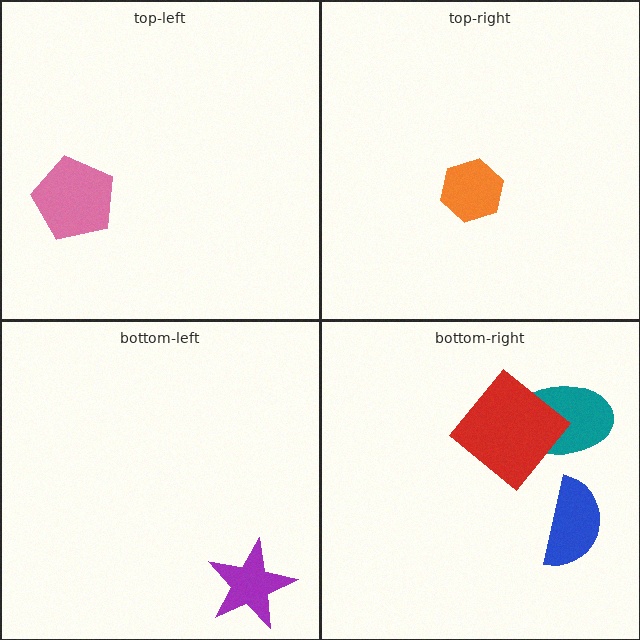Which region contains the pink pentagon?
The top-left region.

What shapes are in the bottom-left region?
The purple star.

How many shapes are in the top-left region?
1.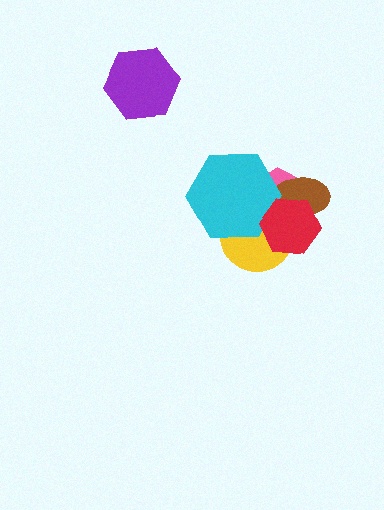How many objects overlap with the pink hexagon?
4 objects overlap with the pink hexagon.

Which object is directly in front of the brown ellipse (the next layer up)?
The yellow circle is directly in front of the brown ellipse.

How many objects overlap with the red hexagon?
4 objects overlap with the red hexagon.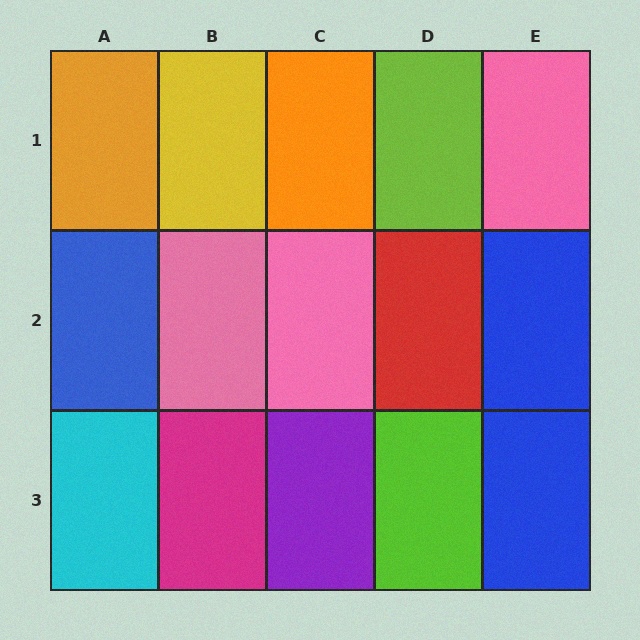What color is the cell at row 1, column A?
Orange.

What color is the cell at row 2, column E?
Blue.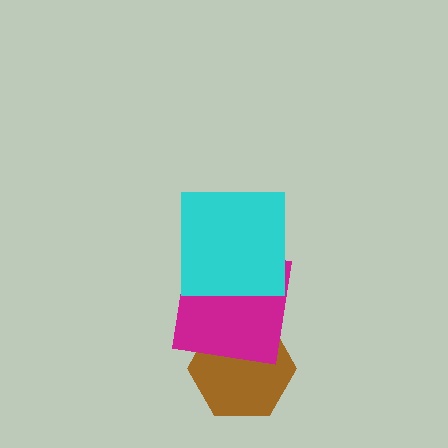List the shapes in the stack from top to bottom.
From top to bottom: the cyan square, the magenta square, the brown hexagon.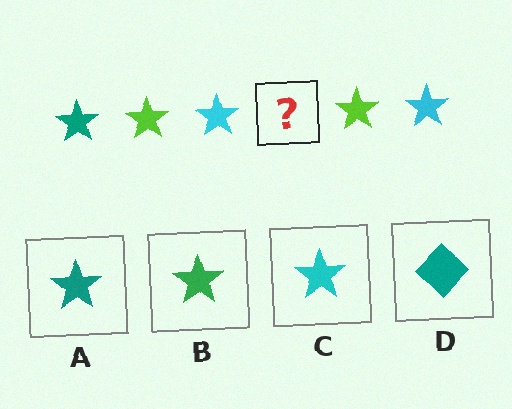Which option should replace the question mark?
Option A.